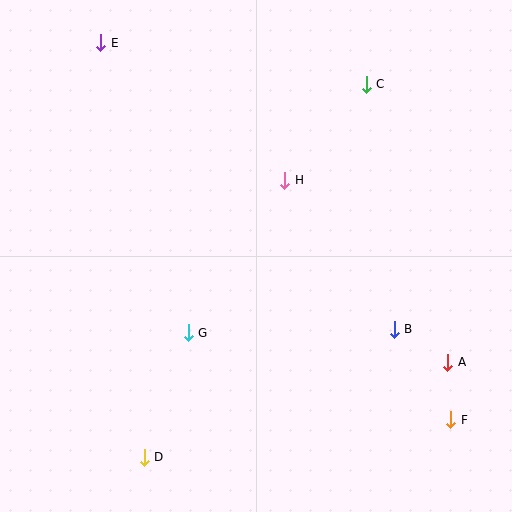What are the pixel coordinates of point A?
Point A is at (448, 362).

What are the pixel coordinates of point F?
Point F is at (451, 420).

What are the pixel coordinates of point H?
Point H is at (285, 180).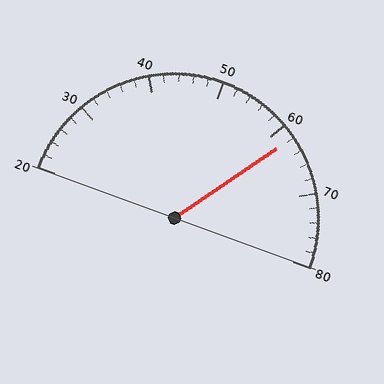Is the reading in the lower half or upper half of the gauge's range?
The reading is in the upper half of the range (20 to 80).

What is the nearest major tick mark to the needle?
The nearest major tick mark is 60.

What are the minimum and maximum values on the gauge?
The gauge ranges from 20 to 80.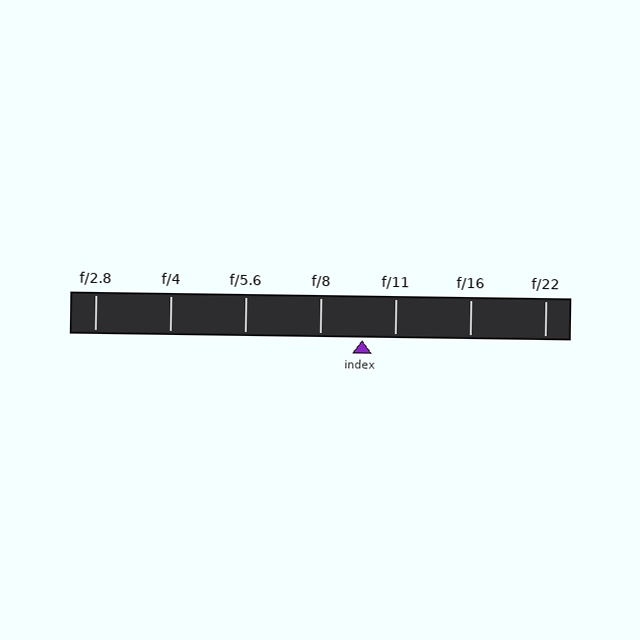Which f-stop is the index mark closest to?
The index mark is closest to f/11.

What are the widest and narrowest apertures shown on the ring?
The widest aperture shown is f/2.8 and the narrowest is f/22.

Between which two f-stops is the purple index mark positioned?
The index mark is between f/8 and f/11.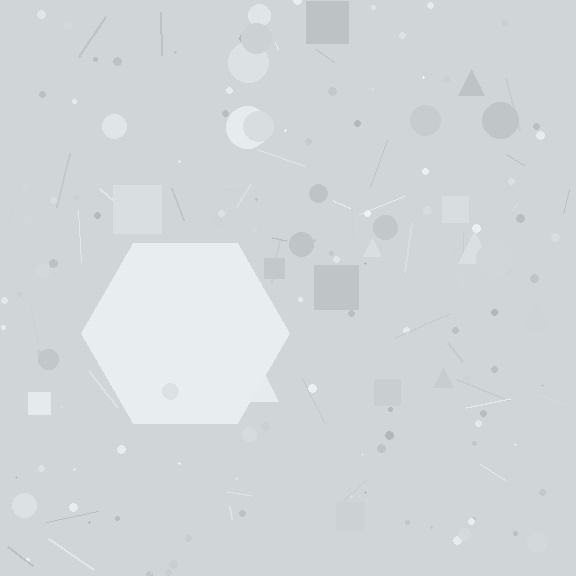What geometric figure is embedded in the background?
A hexagon is embedded in the background.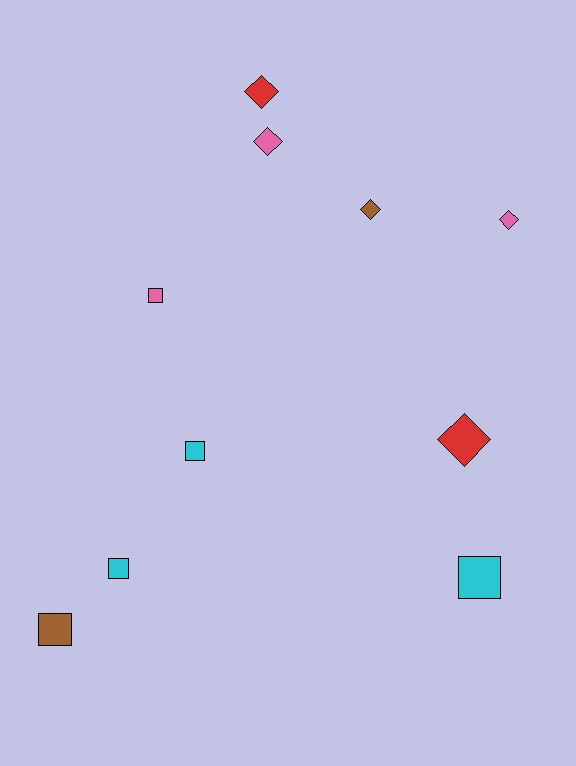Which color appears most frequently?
Pink, with 3 objects.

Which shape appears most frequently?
Square, with 5 objects.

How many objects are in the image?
There are 10 objects.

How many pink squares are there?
There is 1 pink square.